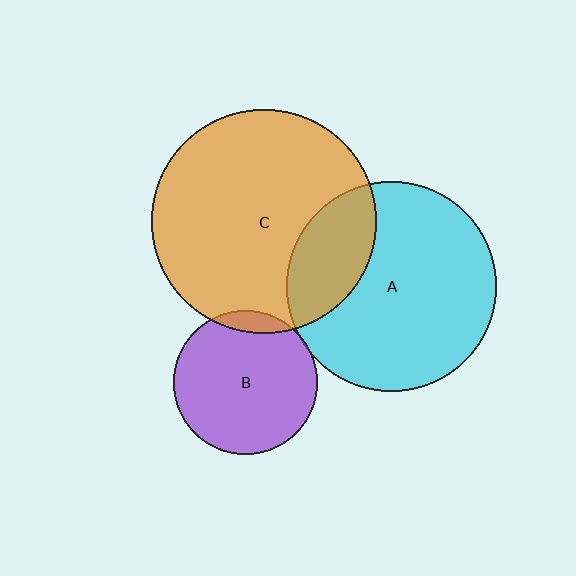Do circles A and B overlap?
Yes.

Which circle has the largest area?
Circle C (orange).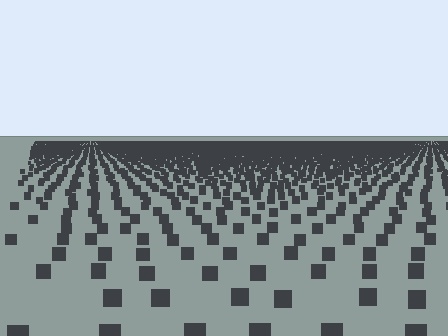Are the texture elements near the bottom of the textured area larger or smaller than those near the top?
Larger. Near the bottom, elements are closer to the viewer and appear at a bigger on-screen size.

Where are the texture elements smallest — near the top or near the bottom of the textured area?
Near the top.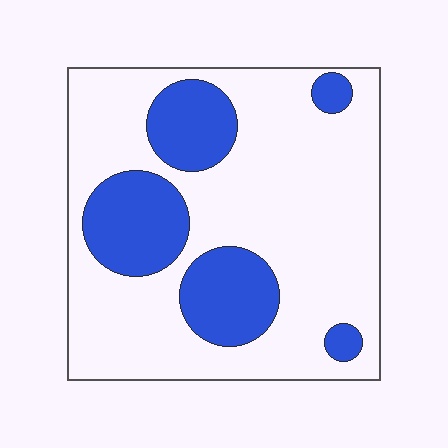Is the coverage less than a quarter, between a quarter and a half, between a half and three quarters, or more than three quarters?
Between a quarter and a half.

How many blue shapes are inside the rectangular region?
5.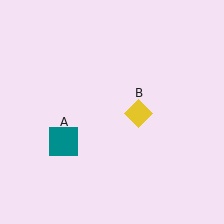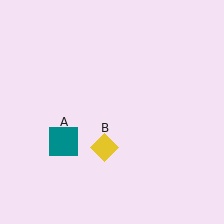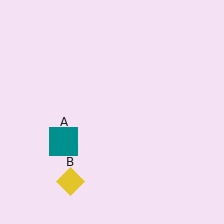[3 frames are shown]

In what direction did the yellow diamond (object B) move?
The yellow diamond (object B) moved down and to the left.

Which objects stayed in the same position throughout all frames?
Teal square (object A) remained stationary.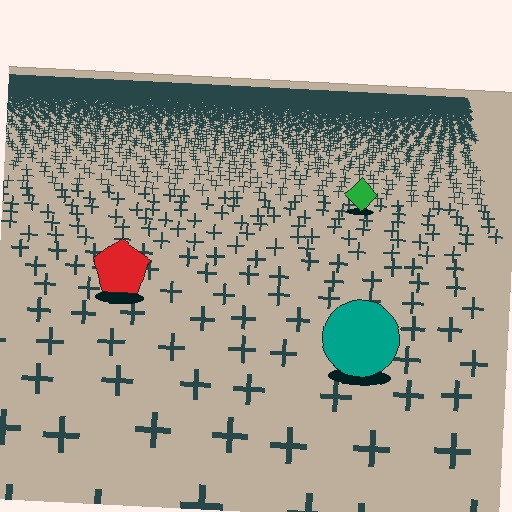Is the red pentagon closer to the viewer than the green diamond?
Yes. The red pentagon is closer — you can tell from the texture gradient: the ground texture is coarser near it.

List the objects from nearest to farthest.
From nearest to farthest: the teal circle, the red pentagon, the green diamond.